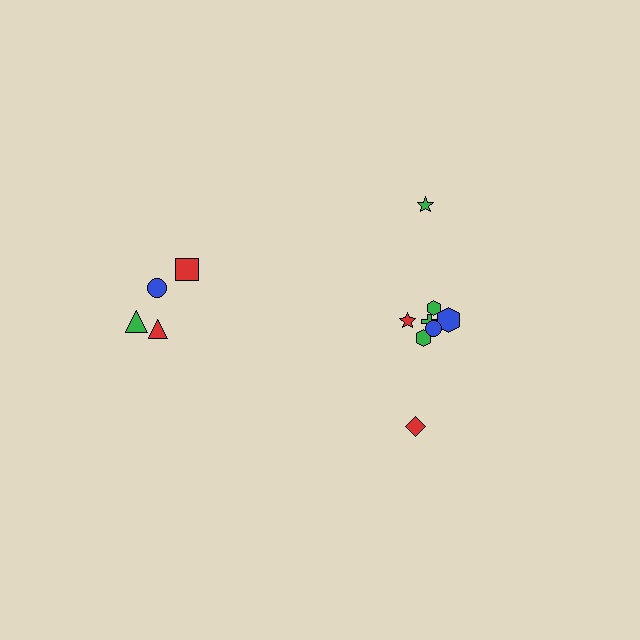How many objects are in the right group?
There are 8 objects.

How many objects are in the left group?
There are 4 objects.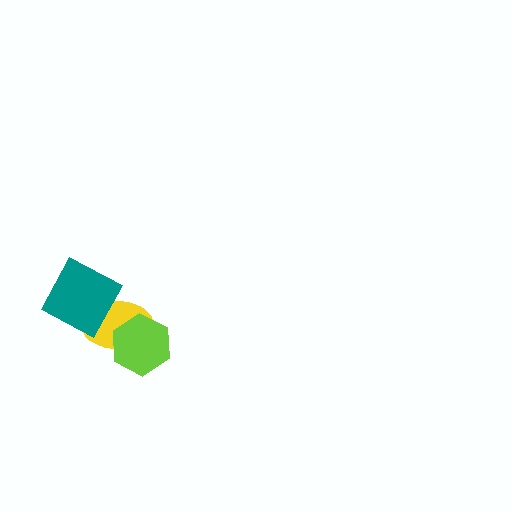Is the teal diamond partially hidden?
No, no other shape covers it.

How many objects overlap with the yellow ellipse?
2 objects overlap with the yellow ellipse.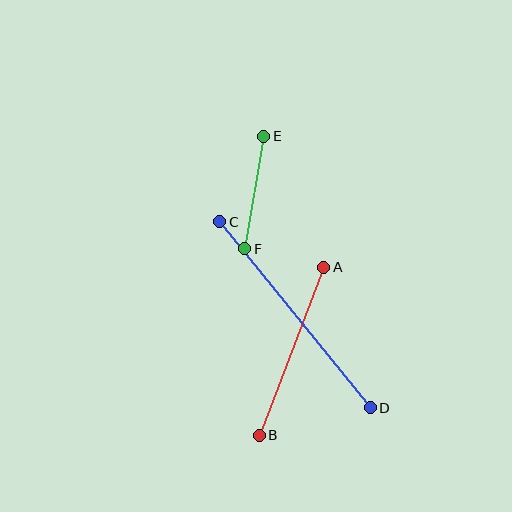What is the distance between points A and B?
The distance is approximately 180 pixels.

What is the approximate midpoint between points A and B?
The midpoint is at approximately (292, 351) pixels.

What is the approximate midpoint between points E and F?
The midpoint is at approximately (254, 192) pixels.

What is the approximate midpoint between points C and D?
The midpoint is at approximately (295, 315) pixels.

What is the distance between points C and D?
The distance is approximately 239 pixels.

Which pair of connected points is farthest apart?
Points C and D are farthest apart.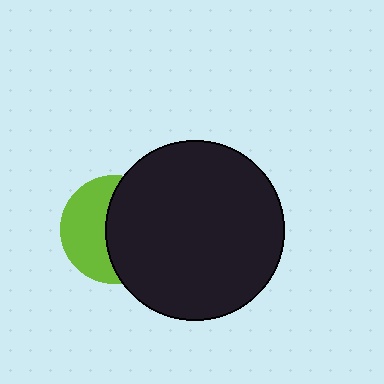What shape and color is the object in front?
The object in front is a black circle.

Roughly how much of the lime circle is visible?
About half of it is visible (roughly 46%).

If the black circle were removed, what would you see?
You would see the complete lime circle.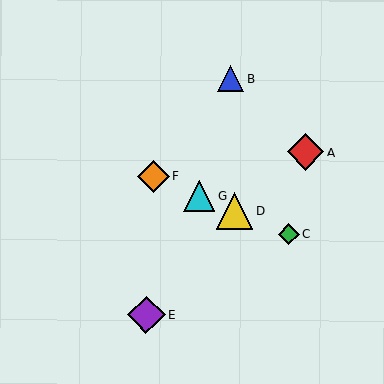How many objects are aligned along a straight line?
4 objects (C, D, F, G) are aligned along a straight line.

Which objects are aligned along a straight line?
Objects C, D, F, G are aligned along a straight line.